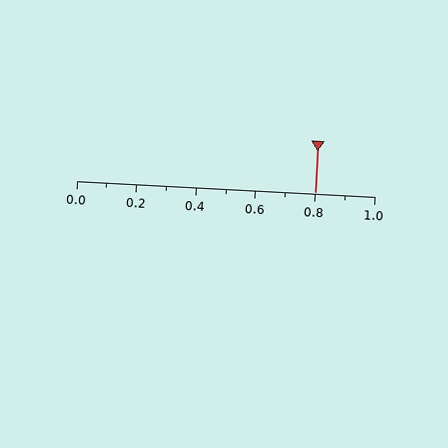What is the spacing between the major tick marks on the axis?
The major ticks are spaced 0.2 apart.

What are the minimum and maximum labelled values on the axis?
The axis runs from 0.0 to 1.0.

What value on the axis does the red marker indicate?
The marker indicates approximately 0.8.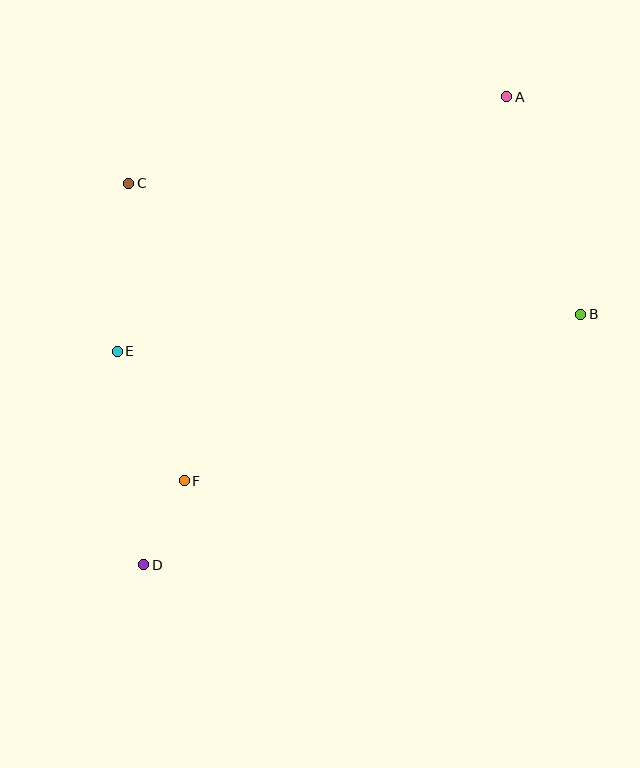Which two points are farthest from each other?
Points A and D are farthest from each other.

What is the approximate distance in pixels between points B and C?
The distance between B and C is approximately 471 pixels.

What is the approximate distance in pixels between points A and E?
The distance between A and E is approximately 465 pixels.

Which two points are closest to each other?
Points D and F are closest to each other.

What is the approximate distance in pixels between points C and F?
The distance between C and F is approximately 303 pixels.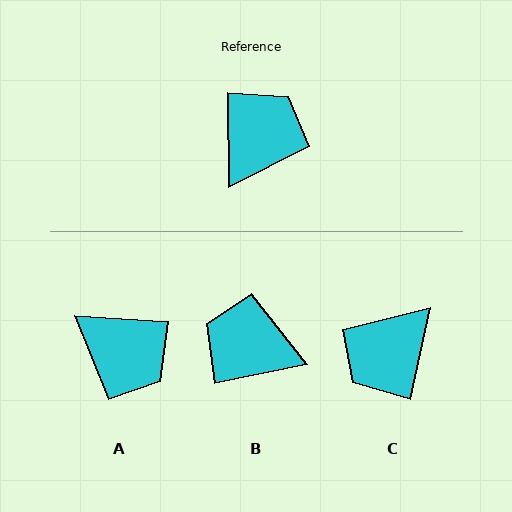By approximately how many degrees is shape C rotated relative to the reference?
Approximately 167 degrees counter-clockwise.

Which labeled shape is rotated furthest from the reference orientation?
C, about 167 degrees away.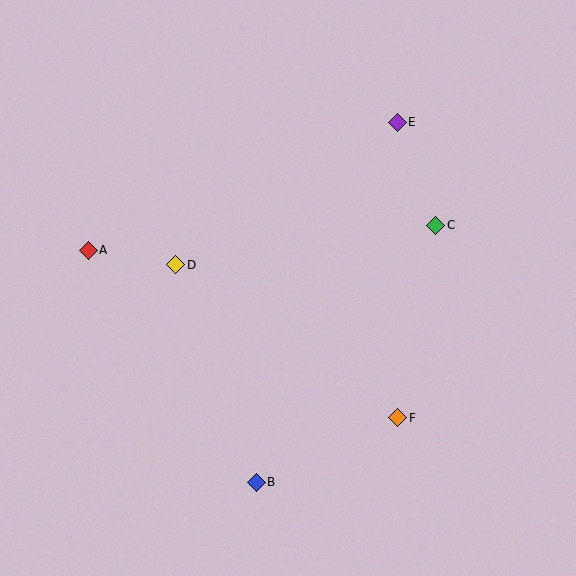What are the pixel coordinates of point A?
Point A is at (88, 250).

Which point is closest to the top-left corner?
Point A is closest to the top-left corner.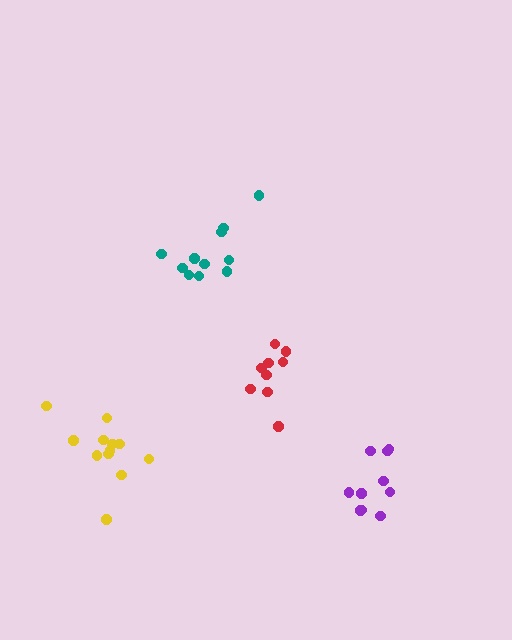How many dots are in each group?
Group 1: 10 dots, Group 2: 11 dots, Group 3: 12 dots, Group 4: 9 dots (42 total).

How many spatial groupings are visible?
There are 4 spatial groupings.